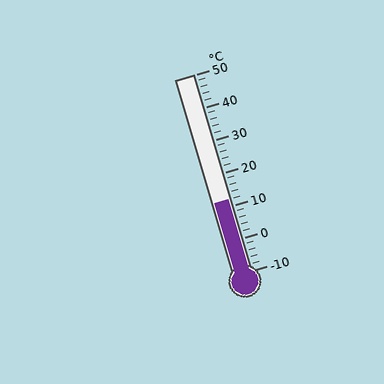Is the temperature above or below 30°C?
The temperature is below 30°C.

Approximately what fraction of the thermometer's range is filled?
The thermometer is filled to approximately 35% of its range.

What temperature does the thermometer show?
The thermometer shows approximately 12°C.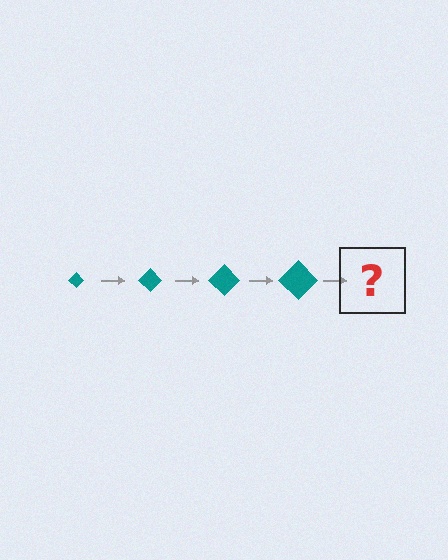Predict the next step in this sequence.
The next step is a teal diamond, larger than the previous one.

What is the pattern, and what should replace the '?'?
The pattern is that the diamond gets progressively larger each step. The '?' should be a teal diamond, larger than the previous one.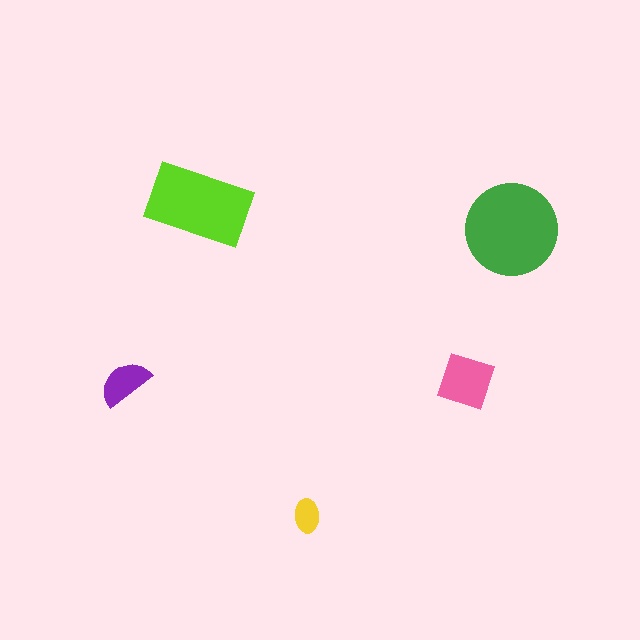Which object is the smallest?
The yellow ellipse.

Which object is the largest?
The green circle.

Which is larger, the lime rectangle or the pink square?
The lime rectangle.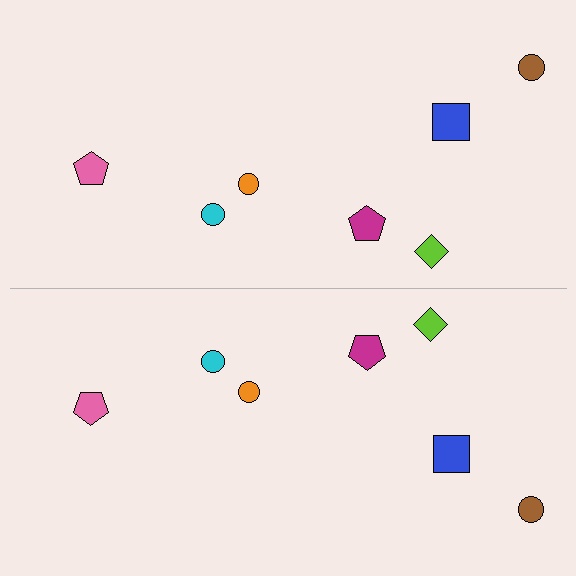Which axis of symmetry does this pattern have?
The pattern has a horizontal axis of symmetry running through the center of the image.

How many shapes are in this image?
There are 14 shapes in this image.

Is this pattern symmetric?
Yes, this pattern has bilateral (reflection) symmetry.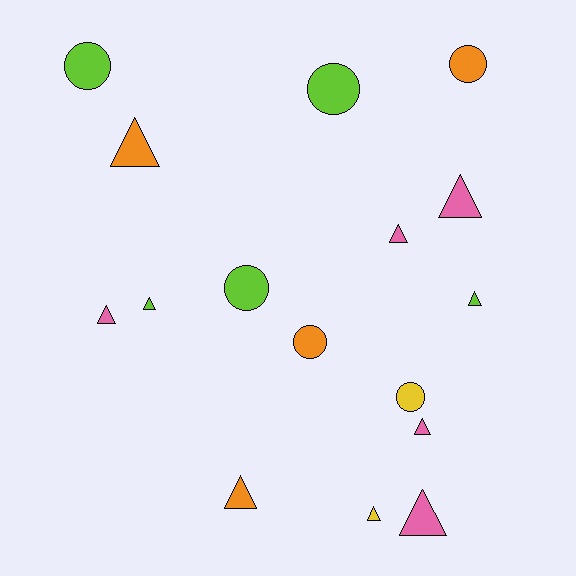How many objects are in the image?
There are 16 objects.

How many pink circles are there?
There are no pink circles.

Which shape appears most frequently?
Triangle, with 10 objects.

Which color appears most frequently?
Lime, with 5 objects.